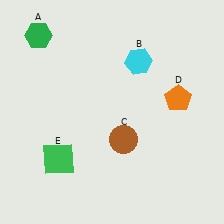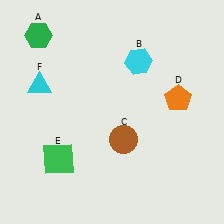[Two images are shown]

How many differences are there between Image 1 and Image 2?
There is 1 difference between the two images.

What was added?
A cyan triangle (F) was added in Image 2.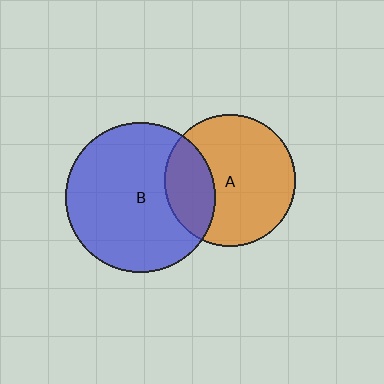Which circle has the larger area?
Circle B (blue).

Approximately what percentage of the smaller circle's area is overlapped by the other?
Approximately 30%.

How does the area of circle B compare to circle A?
Approximately 1.3 times.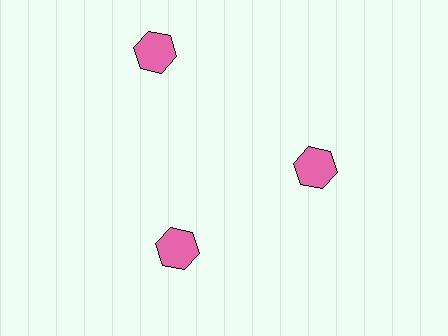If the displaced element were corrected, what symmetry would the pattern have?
It would have 3-fold rotational symmetry — the pattern would map onto itself every 120 degrees.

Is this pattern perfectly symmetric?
No. The 3 pink hexagons are arranged in a ring, but one element near the 11 o'clock position is pushed outward from the center, breaking the 3-fold rotational symmetry.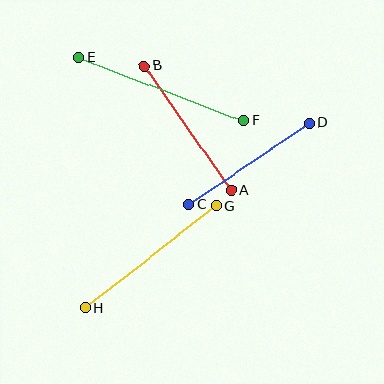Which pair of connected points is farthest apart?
Points E and F are farthest apart.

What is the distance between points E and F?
The distance is approximately 176 pixels.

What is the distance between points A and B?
The distance is approximately 152 pixels.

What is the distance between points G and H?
The distance is approximately 166 pixels.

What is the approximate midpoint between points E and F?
The midpoint is at approximately (162, 89) pixels.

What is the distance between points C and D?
The distance is approximately 145 pixels.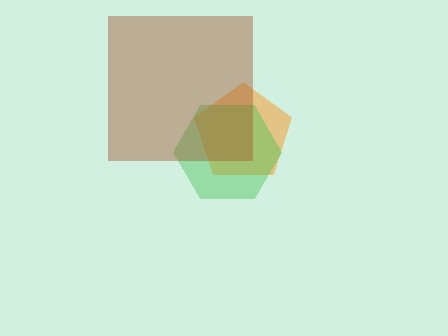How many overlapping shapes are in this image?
There are 3 overlapping shapes in the image.